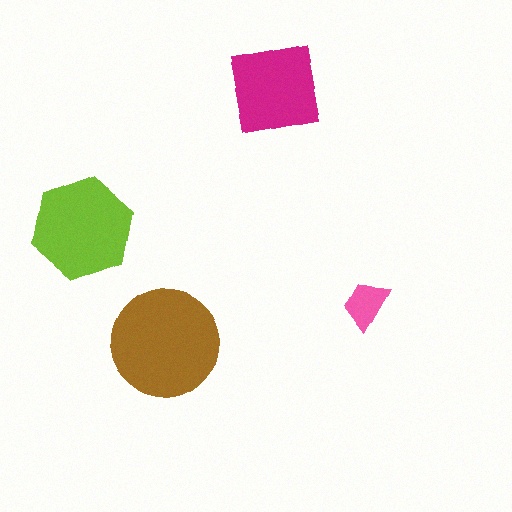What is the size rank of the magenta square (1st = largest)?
3rd.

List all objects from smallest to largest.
The pink trapezoid, the magenta square, the lime hexagon, the brown circle.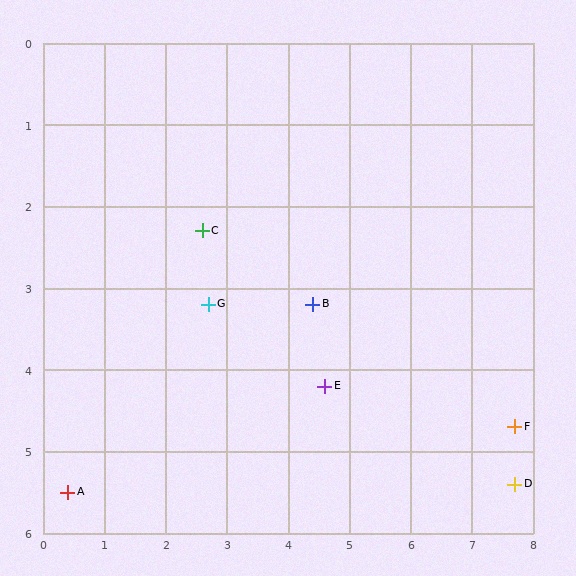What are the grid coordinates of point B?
Point B is at approximately (4.4, 3.2).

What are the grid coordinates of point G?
Point G is at approximately (2.7, 3.2).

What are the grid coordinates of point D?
Point D is at approximately (7.7, 5.4).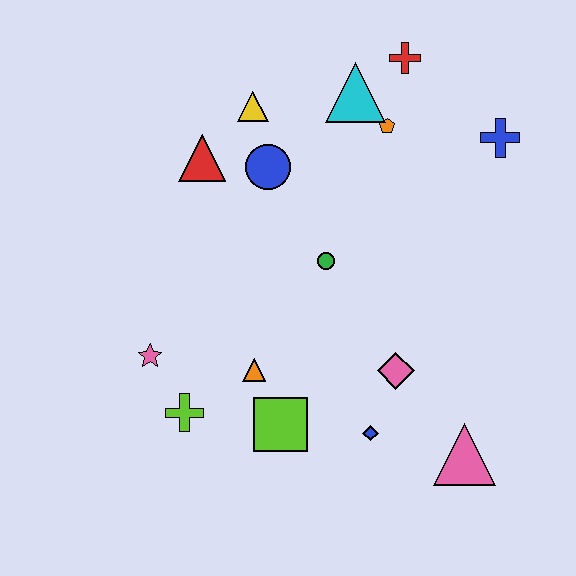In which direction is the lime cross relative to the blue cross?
The lime cross is to the left of the blue cross.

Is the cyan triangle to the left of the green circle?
No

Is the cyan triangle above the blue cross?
Yes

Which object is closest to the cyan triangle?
The orange pentagon is closest to the cyan triangle.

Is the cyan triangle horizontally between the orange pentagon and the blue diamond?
No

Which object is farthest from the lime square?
The red cross is farthest from the lime square.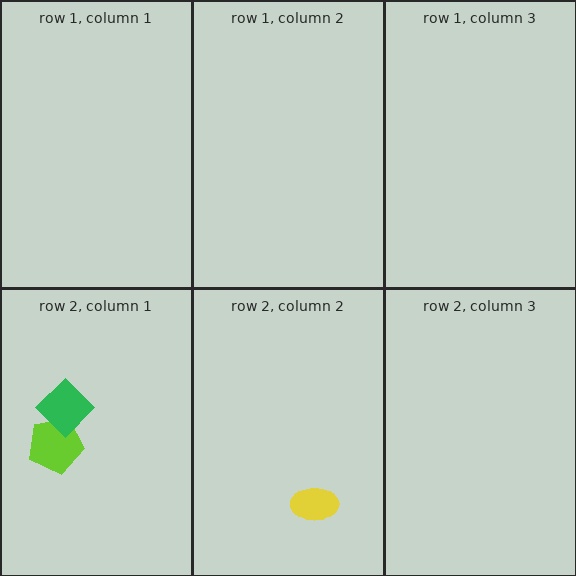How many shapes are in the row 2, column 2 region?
1.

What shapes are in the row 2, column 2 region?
The yellow ellipse.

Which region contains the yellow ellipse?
The row 2, column 2 region.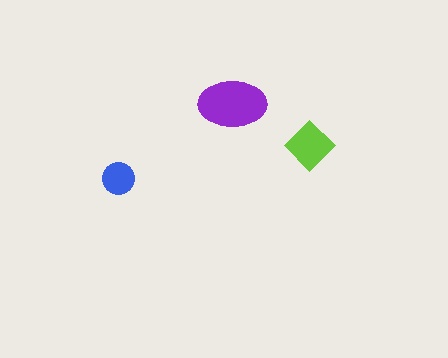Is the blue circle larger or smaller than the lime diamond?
Smaller.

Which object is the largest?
The purple ellipse.